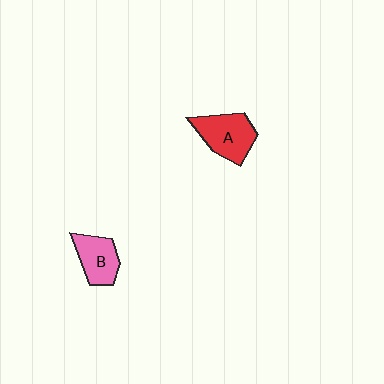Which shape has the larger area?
Shape A (red).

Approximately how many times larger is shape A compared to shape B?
Approximately 1.2 times.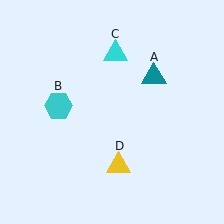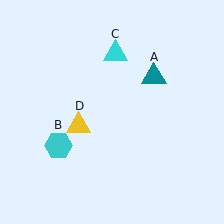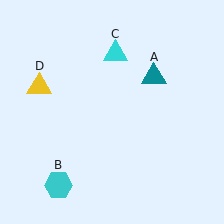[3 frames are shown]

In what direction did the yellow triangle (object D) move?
The yellow triangle (object D) moved up and to the left.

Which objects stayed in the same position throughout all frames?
Teal triangle (object A) and cyan triangle (object C) remained stationary.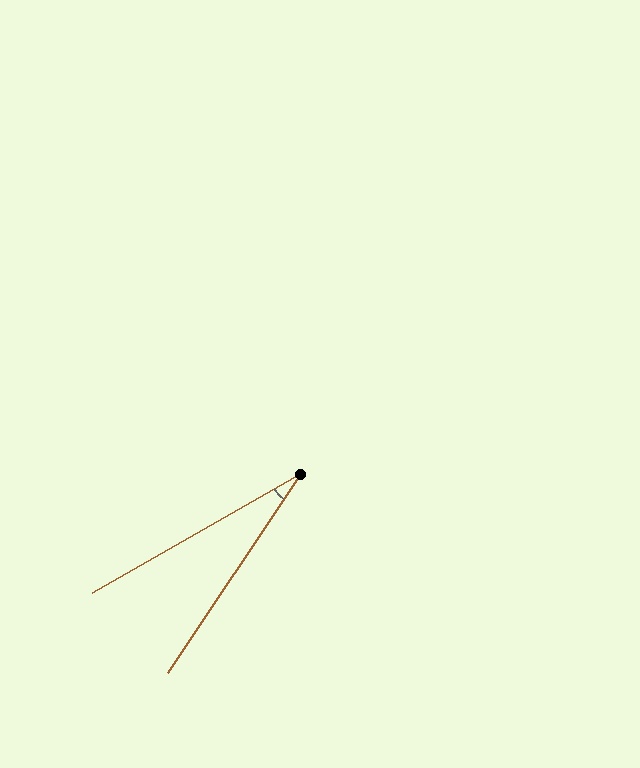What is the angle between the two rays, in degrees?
Approximately 26 degrees.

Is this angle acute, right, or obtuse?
It is acute.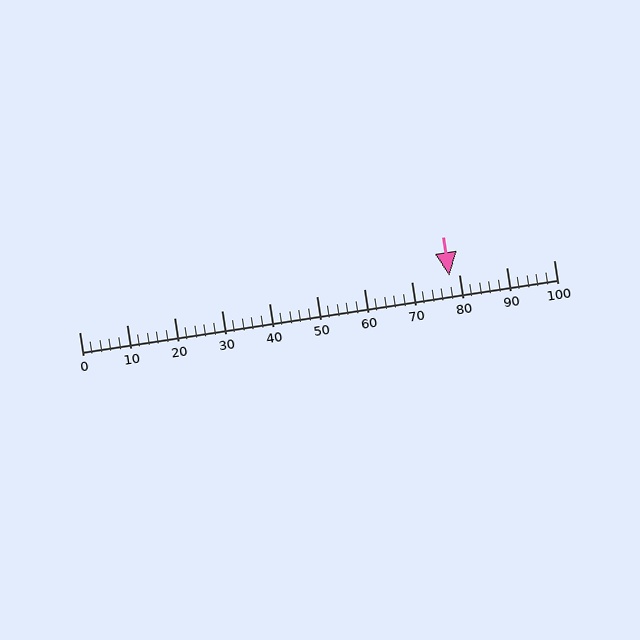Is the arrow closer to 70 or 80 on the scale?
The arrow is closer to 80.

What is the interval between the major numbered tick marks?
The major tick marks are spaced 10 units apart.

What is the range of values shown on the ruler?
The ruler shows values from 0 to 100.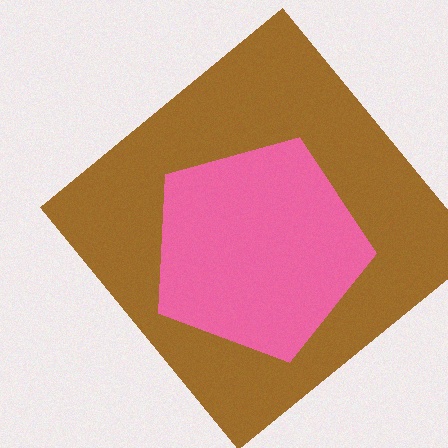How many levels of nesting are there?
2.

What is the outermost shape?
The brown diamond.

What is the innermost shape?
The pink pentagon.